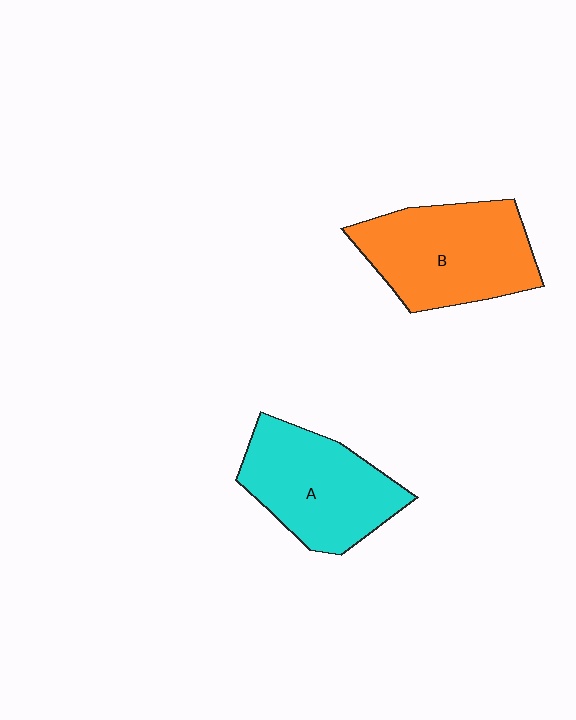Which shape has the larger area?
Shape B (orange).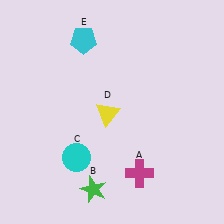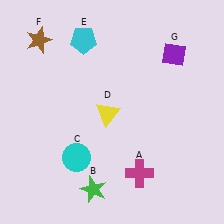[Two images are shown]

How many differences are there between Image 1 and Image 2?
There are 2 differences between the two images.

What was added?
A brown star (F), a purple diamond (G) were added in Image 2.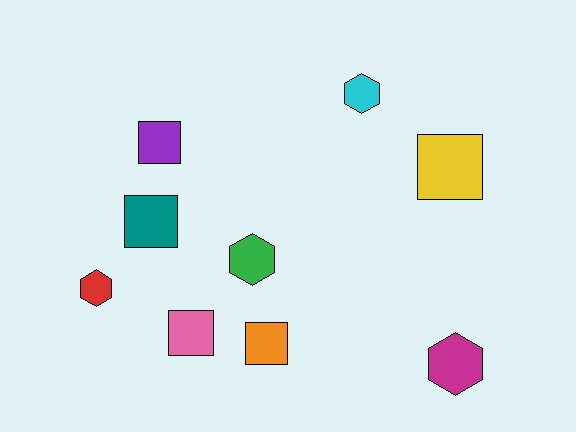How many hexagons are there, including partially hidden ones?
There are 4 hexagons.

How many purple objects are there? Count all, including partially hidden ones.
There is 1 purple object.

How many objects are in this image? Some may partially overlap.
There are 9 objects.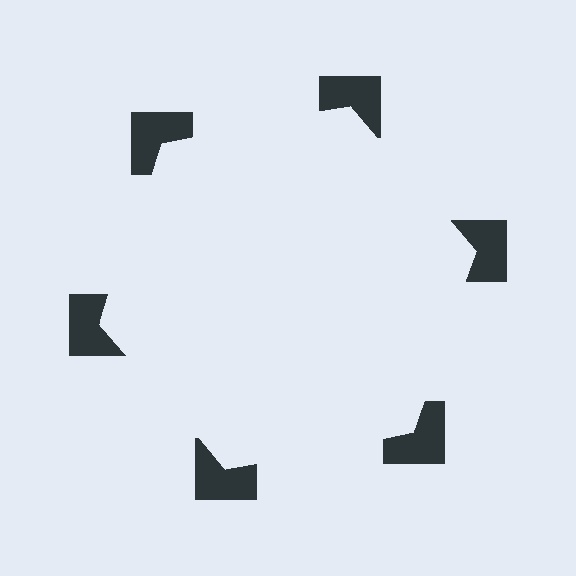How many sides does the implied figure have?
6 sides.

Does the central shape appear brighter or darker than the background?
It typically appears slightly brighter than the background, even though no actual brightness change is drawn.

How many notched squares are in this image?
There are 6 — one at each vertex of the illusory hexagon.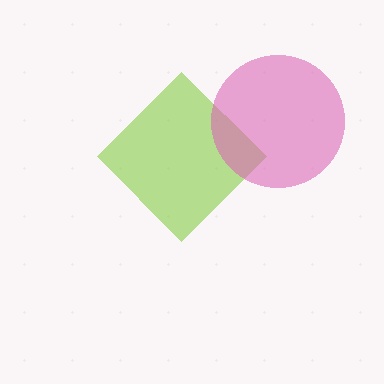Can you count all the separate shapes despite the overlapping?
Yes, there are 2 separate shapes.